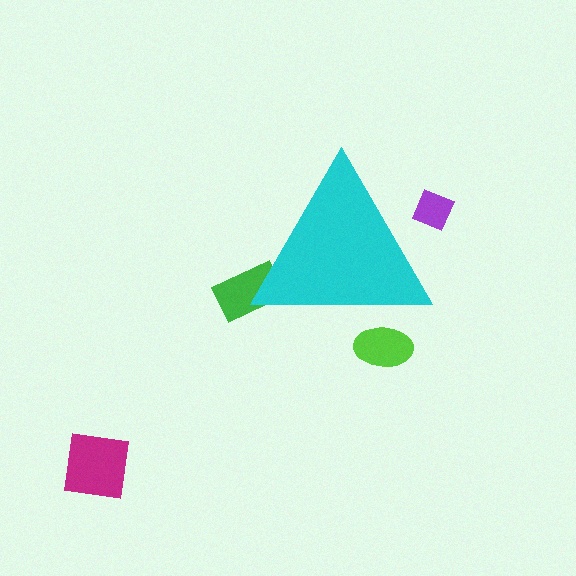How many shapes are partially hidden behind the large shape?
3 shapes are partially hidden.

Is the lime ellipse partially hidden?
Yes, the lime ellipse is partially hidden behind the cyan triangle.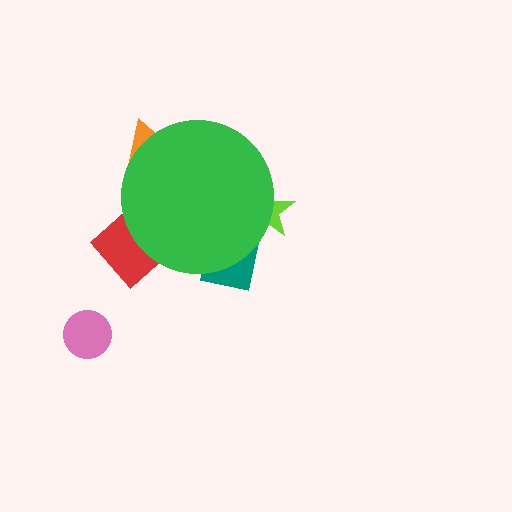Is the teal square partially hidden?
Yes, the teal square is partially hidden behind the green circle.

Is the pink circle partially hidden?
No, the pink circle is fully visible.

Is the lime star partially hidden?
Yes, the lime star is partially hidden behind the green circle.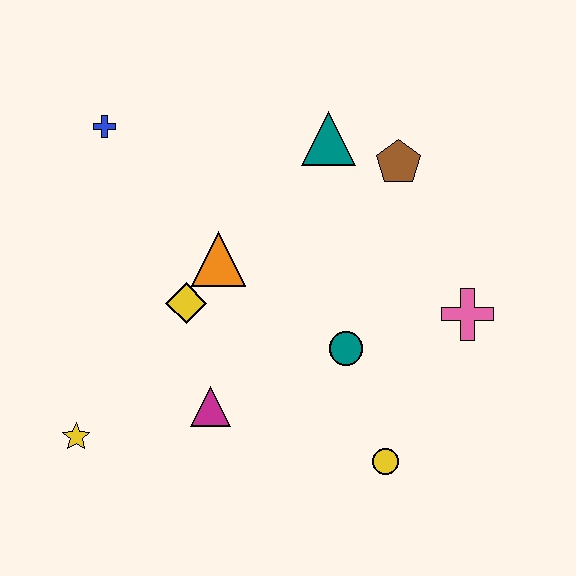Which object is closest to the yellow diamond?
The orange triangle is closest to the yellow diamond.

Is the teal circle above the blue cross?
No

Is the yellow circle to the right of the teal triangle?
Yes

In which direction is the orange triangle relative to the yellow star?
The orange triangle is above the yellow star.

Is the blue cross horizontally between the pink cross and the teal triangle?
No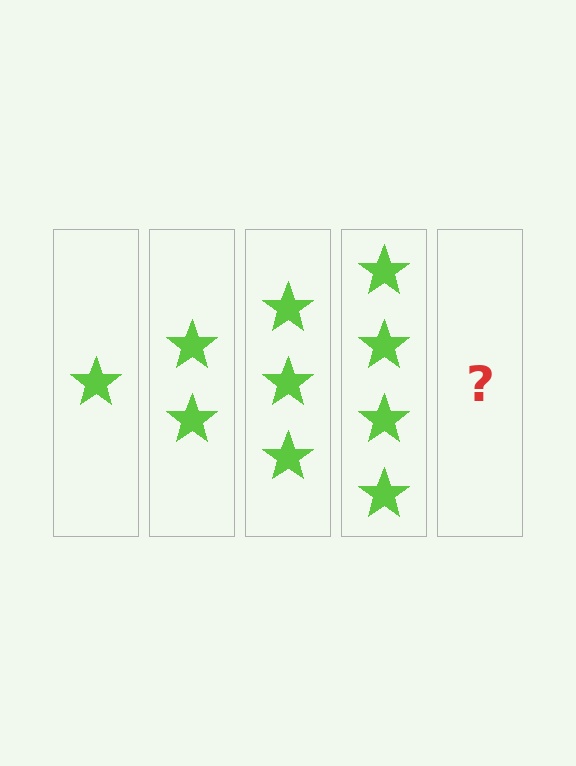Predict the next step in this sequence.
The next step is 5 stars.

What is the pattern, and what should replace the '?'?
The pattern is that each step adds one more star. The '?' should be 5 stars.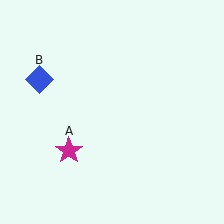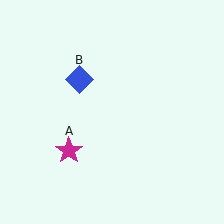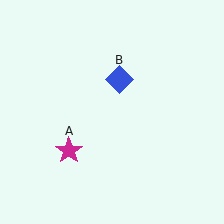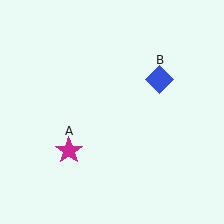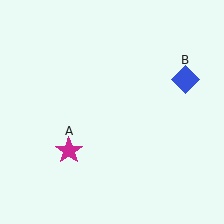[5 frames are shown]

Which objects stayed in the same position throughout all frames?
Magenta star (object A) remained stationary.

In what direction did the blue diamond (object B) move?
The blue diamond (object B) moved right.